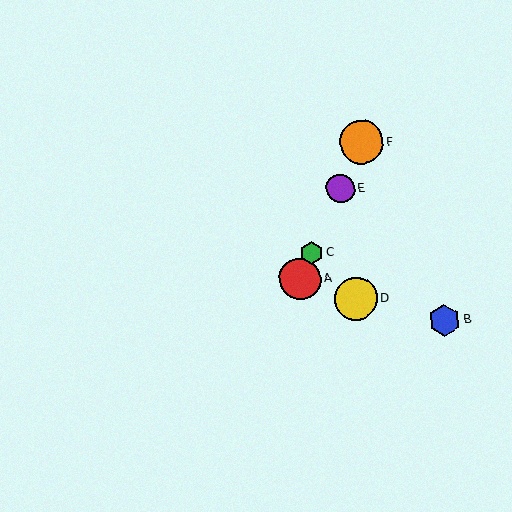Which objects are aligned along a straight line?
Objects A, C, E, F are aligned along a straight line.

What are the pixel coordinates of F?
Object F is at (361, 142).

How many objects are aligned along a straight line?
4 objects (A, C, E, F) are aligned along a straight line.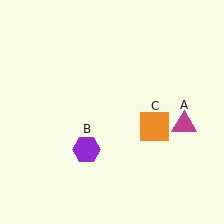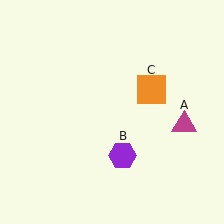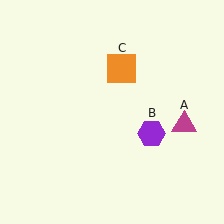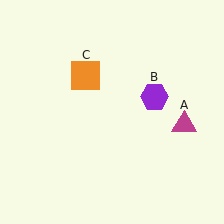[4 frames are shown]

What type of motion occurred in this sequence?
The purple hexagon (object B), orange square (object C) rotated counterclockwise around the center of the scene.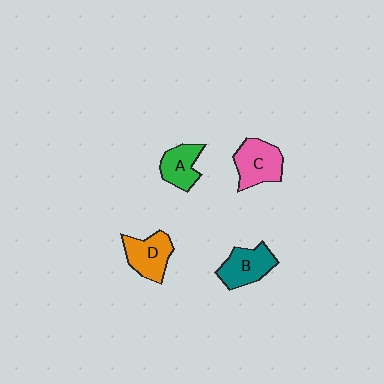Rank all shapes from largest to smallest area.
From largest to smallest: C (pink), B (teal), D (orange), A (green).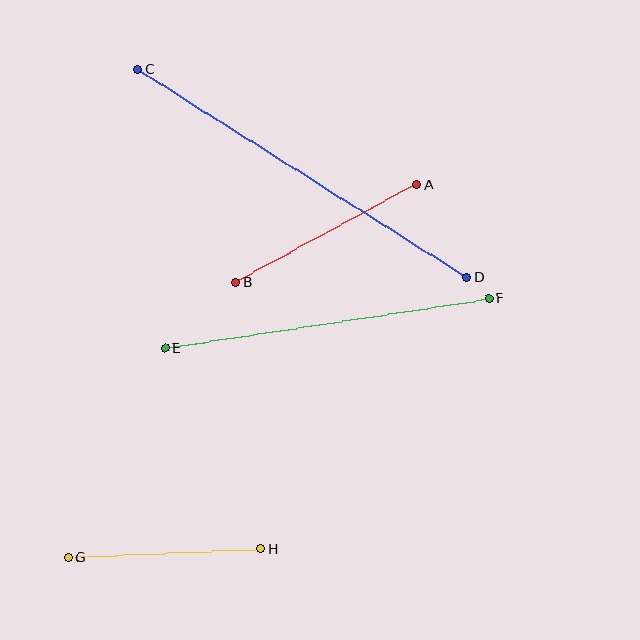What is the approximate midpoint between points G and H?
The midpoint is at approximately (165, 553) pixels.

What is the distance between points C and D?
The distance is approximately 389 pixels.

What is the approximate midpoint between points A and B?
The midpoint is at approximately (326, 233) pixels.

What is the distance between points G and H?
The distance is approximately 193 pixels.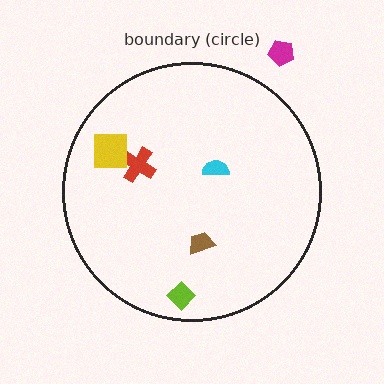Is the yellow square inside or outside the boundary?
Inside.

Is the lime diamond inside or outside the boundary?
Inside.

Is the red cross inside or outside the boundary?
Inside.